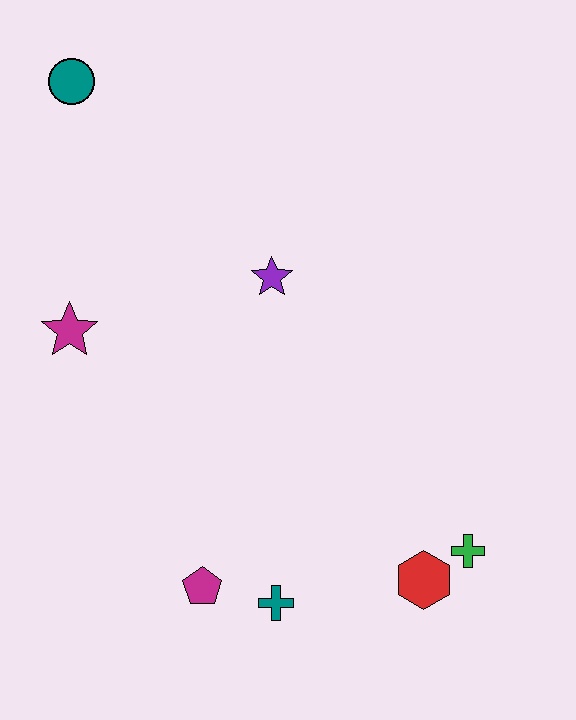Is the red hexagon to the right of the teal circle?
Yes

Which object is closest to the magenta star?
The purple star is closest to the magenta star.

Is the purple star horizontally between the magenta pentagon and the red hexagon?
Yes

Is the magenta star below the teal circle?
Yes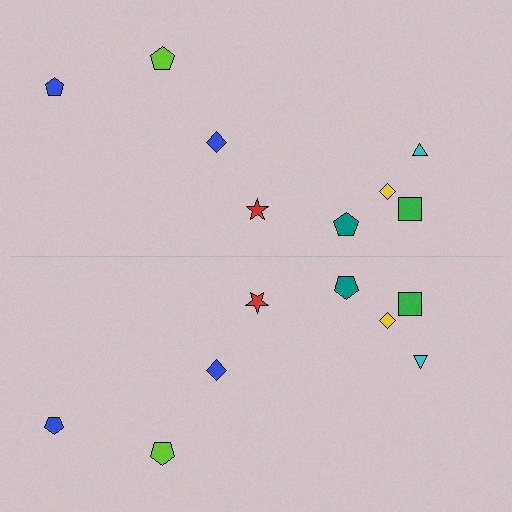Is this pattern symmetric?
Yes, this pattern has bilateral (reflection) symmetry.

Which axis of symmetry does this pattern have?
The pattern has a horizontal axis of symmetry running through the center of the image.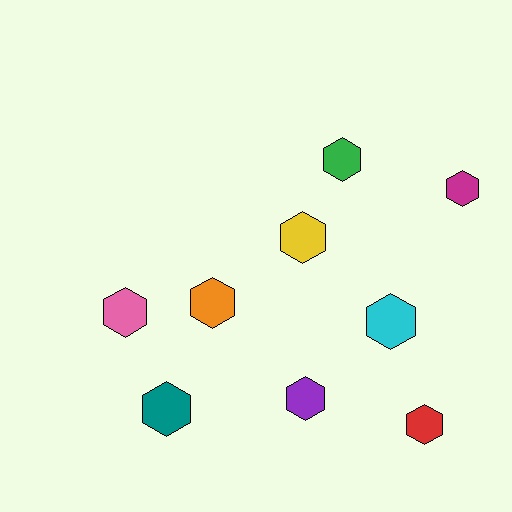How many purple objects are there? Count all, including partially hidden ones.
There is 1 purple object.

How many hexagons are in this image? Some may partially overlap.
There are 9 hexagons.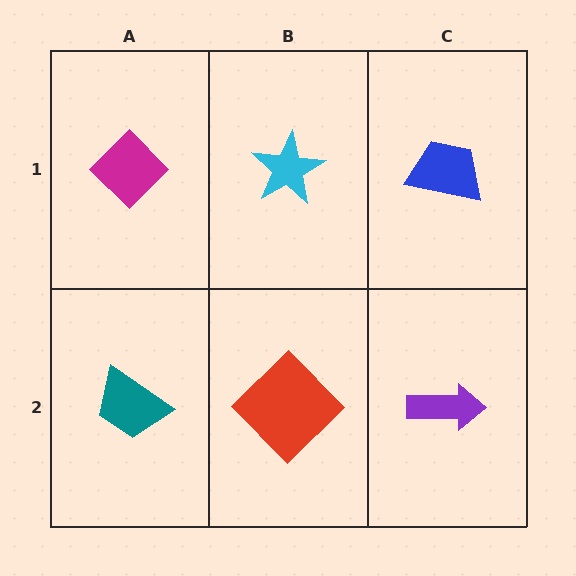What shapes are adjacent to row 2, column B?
A cyan star (row 1, column B), a teal trapezoid (row 2, column A), a purple arrow (row 2, column C).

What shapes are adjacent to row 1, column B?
A red diamond (row 2, column B), a magenta diamond (row 1, column A), a blue trapezoid (row 1, column C).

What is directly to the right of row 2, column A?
A red diamond.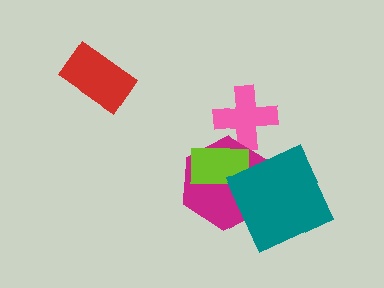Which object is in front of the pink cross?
The magenta hexagon is in front of the pink cross.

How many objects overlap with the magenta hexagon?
3 objects overlap with the magenta hexagon.